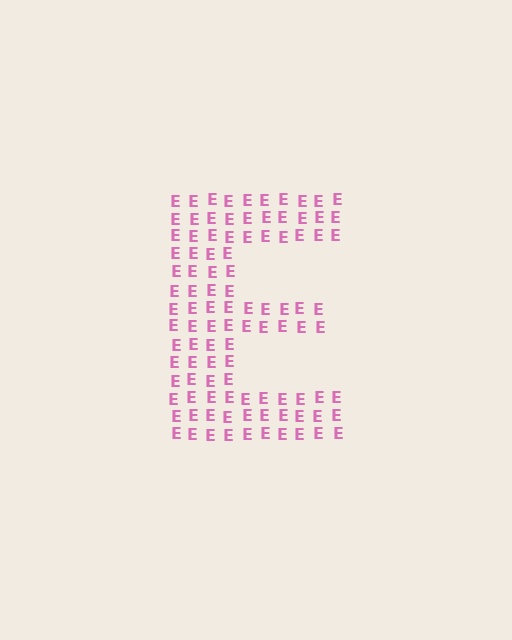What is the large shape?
The large shape is the letter E.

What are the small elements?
The small elements are letter E's.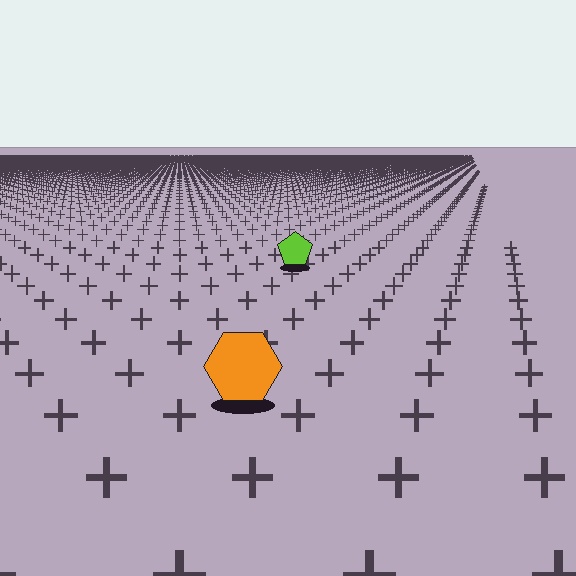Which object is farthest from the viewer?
The lime pentagon is farthest from the viewer. It appears smaller and the ground texture around it is denser.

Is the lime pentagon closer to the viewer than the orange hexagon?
No. The orange hexagon is closer — you can tell from the texture gradient: the ground texture is coarser near it.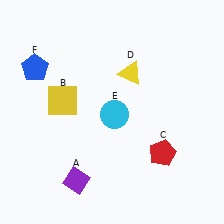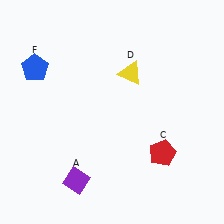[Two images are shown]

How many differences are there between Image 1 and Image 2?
There are 2 differences between the two images.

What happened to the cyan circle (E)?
The cyan circle (E) was removed in Image 2. It was in the bottom-right area of Image 1.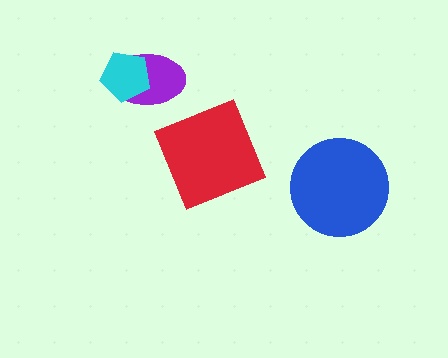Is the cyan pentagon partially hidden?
No, no other shape covers it.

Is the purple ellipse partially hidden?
Yes, it is partially covered by another shape.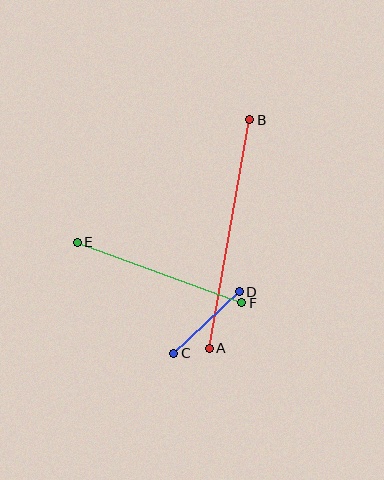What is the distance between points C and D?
The distance is approximately 90 pixels.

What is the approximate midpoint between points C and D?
The midpoint is at approximately (207, 322) pixels.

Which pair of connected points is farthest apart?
Points A and B are farthest apart.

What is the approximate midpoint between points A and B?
The midpoint is at approximately (230, 234) pixels.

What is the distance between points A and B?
The distance is approximately 232 pixels.